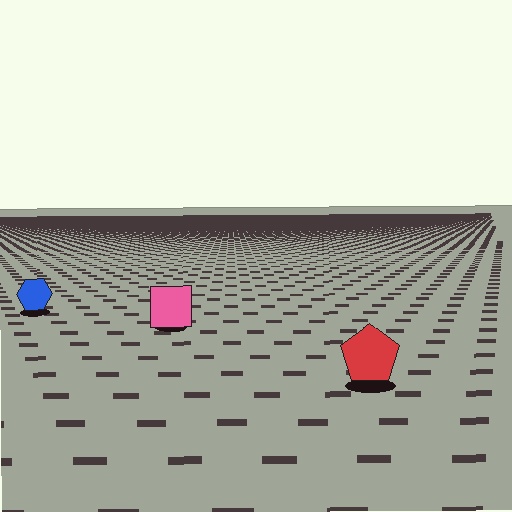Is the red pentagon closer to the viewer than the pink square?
Yes. The red pentagon is closer — you can tell from the texture gradient: the ground texture is coarser near it.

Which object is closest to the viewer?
The red pentagon is closest. The texture marks near it are larger and more spread out.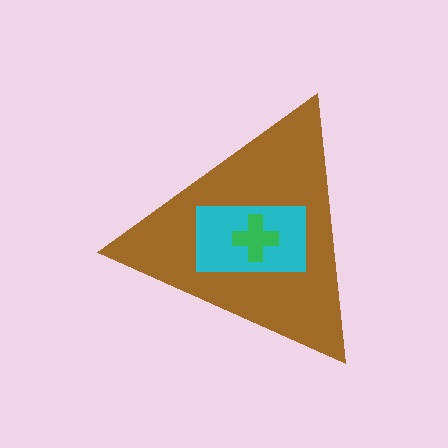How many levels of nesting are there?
3.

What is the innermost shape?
The green cross.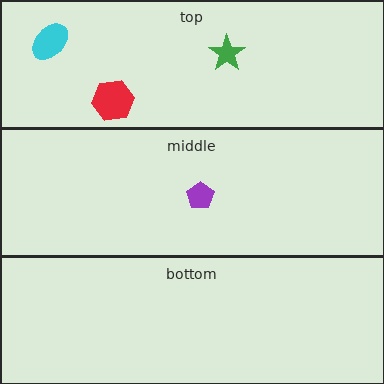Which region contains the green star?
The top region.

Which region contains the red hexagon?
The top region.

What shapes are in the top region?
The cyan ellipse, the red hexagon, the green star.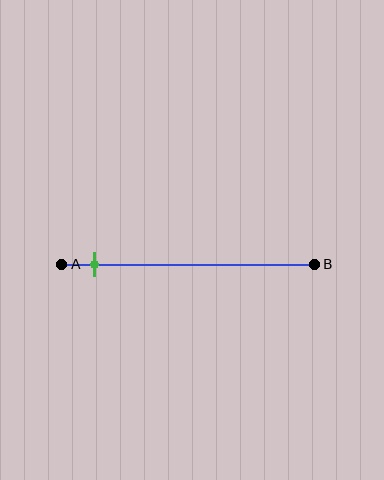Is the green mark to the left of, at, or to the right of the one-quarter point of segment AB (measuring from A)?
The green mark is to the left of the one-quarter point of segment AB.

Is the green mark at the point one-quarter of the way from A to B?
No, the mark is at about 15% from A, not at the 25% one-quarter point.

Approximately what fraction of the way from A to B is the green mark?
The green mark is approximately 15% of the way from A to B.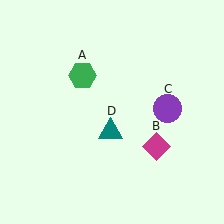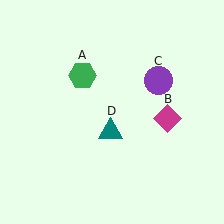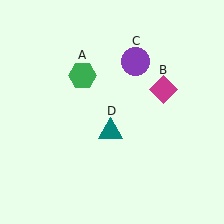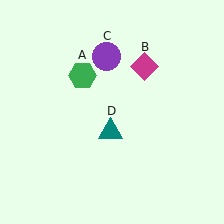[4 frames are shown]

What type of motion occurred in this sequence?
The magenta diamond (object B), purple circle (object C) rotated counterclockwise around the center of the scene.